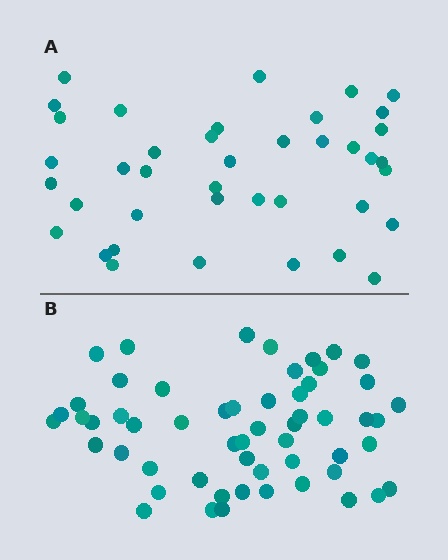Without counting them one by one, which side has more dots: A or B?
Region B (the bottom region) has more dots.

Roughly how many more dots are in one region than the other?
Region B has approximately 15 more dots than region A.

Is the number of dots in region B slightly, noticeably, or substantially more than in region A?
Region B has noticeably more, but not dramatically so. The ratio is roughly 1.4 to 1.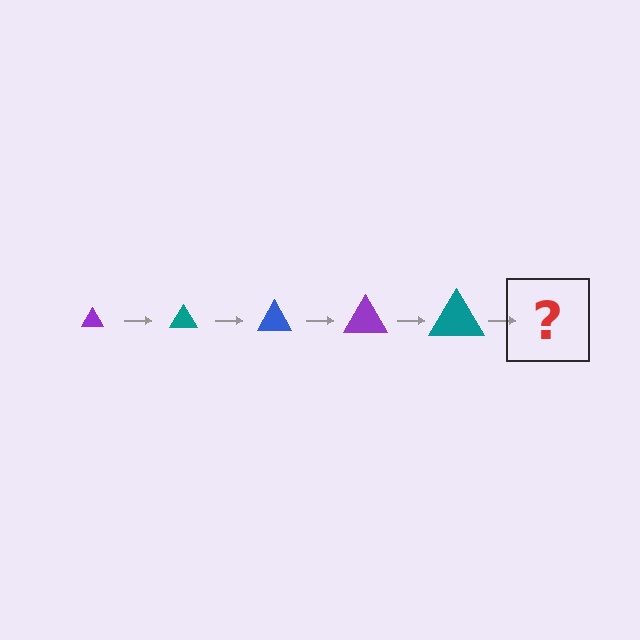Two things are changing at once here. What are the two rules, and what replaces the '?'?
The two rules are that the triangle grows larger each step and the color cycles through purple, teal, and blue. The '?' should be a blue triangle, larger than the previous one.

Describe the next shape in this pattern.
It should be a blue triangle, larger than the previous one.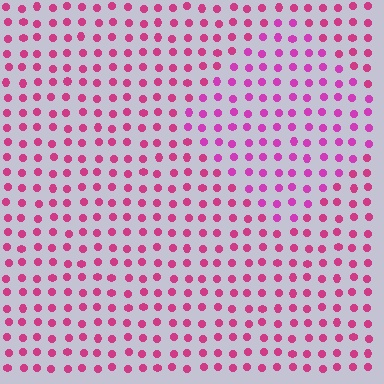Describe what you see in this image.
The image is filled with small magenta elements in a uniform arrangement. A diamond-shaped region is visible where the elements are tinted to a slightly different hue, forming a subtle color boundary.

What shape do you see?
I see a diamond.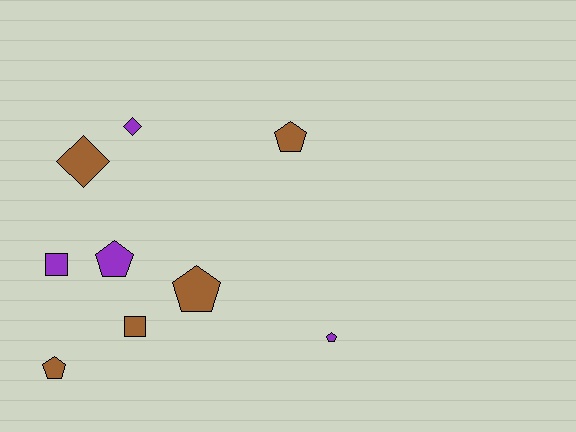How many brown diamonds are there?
There is 1 brown diamond.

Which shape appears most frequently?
Pentagon, with 5 objects.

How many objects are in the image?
There are 9 objects.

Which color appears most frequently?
Brown, with 5 objects.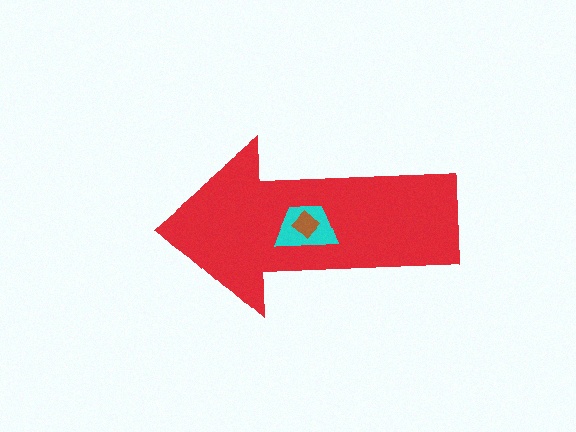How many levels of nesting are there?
3.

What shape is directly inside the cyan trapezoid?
The brown diamond.